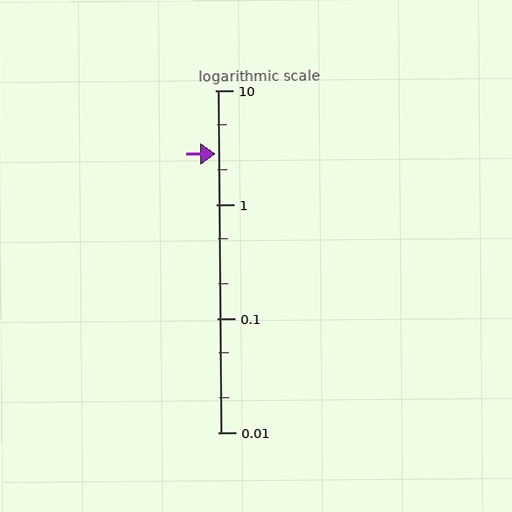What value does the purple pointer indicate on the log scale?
The pointer indicates approximately 2.8.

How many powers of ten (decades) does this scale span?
The scale spans 3 decades, from 0.01 to 10.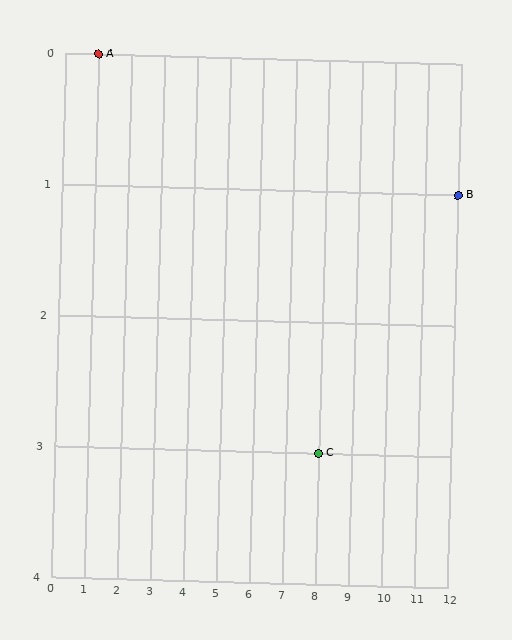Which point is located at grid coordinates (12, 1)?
Point B is at (12, 1).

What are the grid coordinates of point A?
Point A is at grid coordinates (1, 0).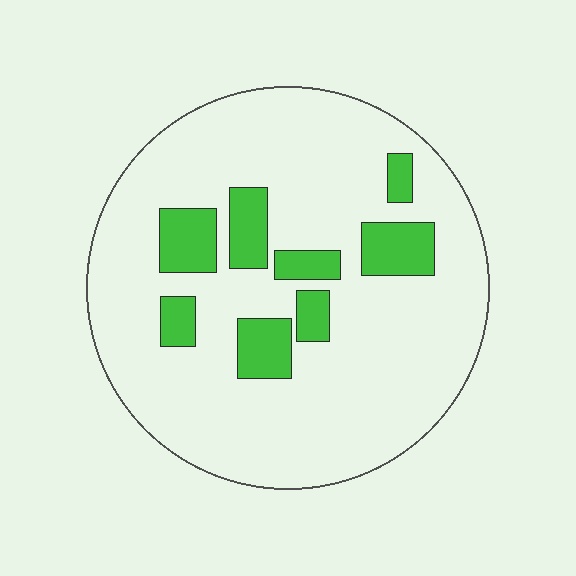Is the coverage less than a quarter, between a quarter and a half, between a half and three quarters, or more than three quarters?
Less than a quarter.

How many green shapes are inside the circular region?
8.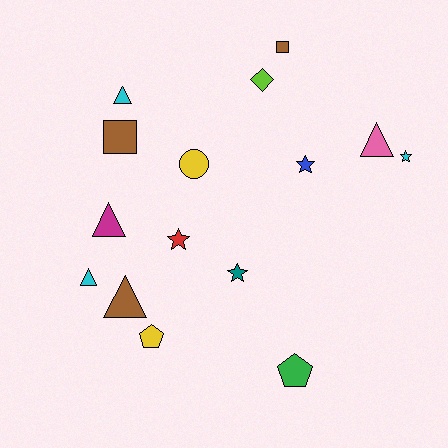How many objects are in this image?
There are 15 objects.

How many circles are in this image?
There is 1 circle.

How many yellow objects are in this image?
There are 2 yellow objects.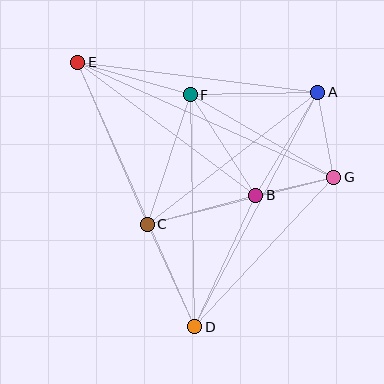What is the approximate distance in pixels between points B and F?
The distance between B and F is approximately 120 pixels.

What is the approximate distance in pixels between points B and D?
The distance between B and D is approximately 145 pixels.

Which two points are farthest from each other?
Points D and E are farthest from each other.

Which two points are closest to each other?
Points B and G are closest to each other.